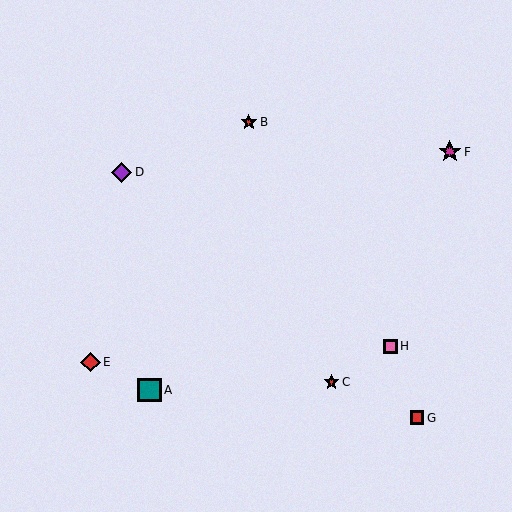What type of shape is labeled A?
Shape A is a teal square.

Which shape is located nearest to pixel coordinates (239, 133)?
The red star (labeled B) at (249, 122) is nearest to that location.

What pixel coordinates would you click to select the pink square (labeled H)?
Click at (390, 346) to select the pink square H.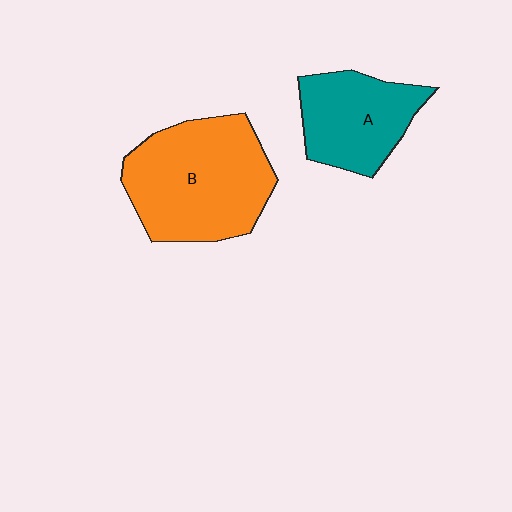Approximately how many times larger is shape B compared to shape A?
Approximately 1.5 times.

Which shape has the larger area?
Shape B (orange).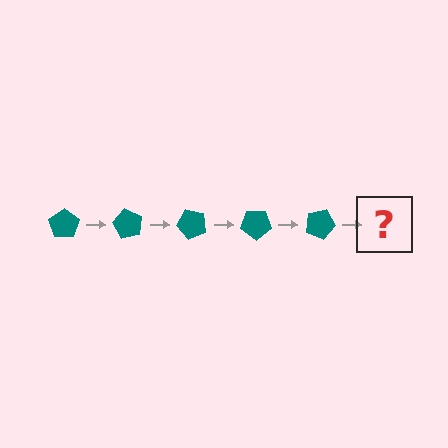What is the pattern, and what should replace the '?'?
The pattern is that the pentagon rotates 60 degrees each step. The '?' should be a teal pentagon rotated 300 degrees.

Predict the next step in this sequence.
The next step is a teal pentagon rotated 300 degrees.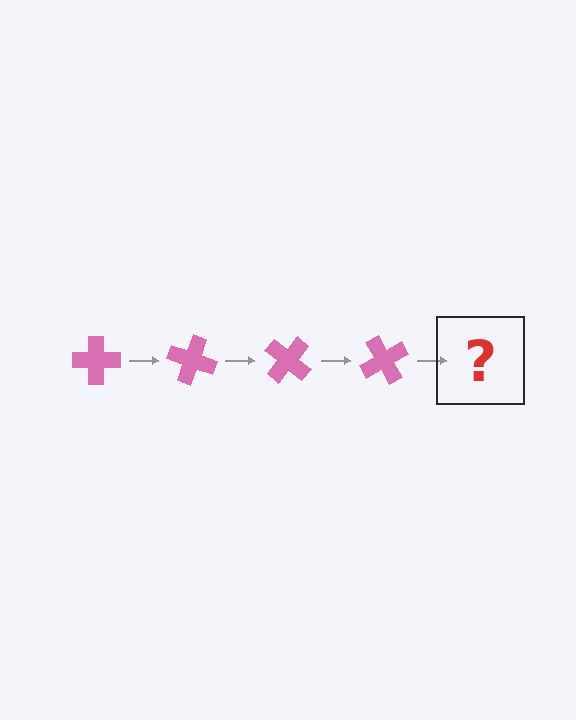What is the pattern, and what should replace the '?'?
The pattern is that the cross rotates 20 degrees each step. The '?' should be a pink cross rotated 80 degrees.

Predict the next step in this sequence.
The next step is a pink cross rotated 80 degrees.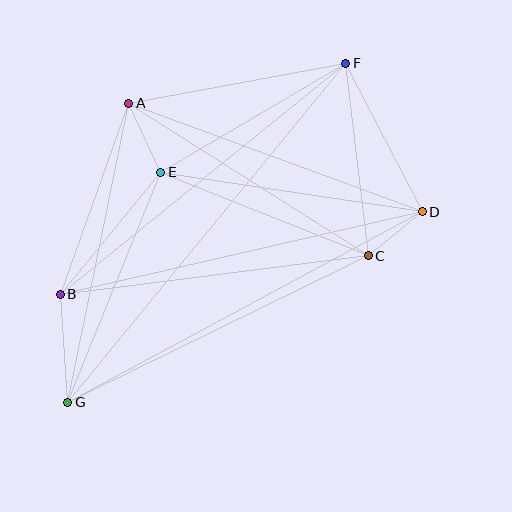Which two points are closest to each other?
Points C and D are closest to each other.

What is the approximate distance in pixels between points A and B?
The distance between A and B is approximately 203 pixels.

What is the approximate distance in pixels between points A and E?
The distance between A and E is approximately 76 pixels.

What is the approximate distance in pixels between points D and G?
The distance between D and G is approximately 402 pixels.